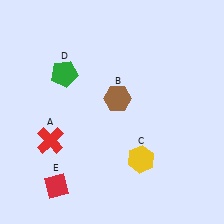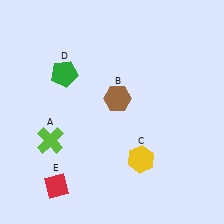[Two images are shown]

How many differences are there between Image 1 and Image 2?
There is 1 difference between the two images.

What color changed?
The cross (A) changed from red in Image 1 to lime in Image 2.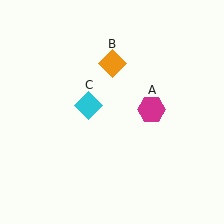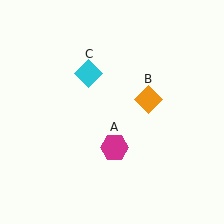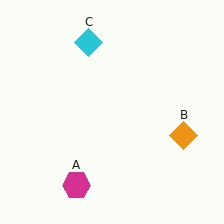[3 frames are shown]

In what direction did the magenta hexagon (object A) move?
The magenta hexagon (object A) moved down and to the left.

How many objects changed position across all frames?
3 objects changed position: magenta hexagon (object A), orange diamond (object B), cyan diamond (object C).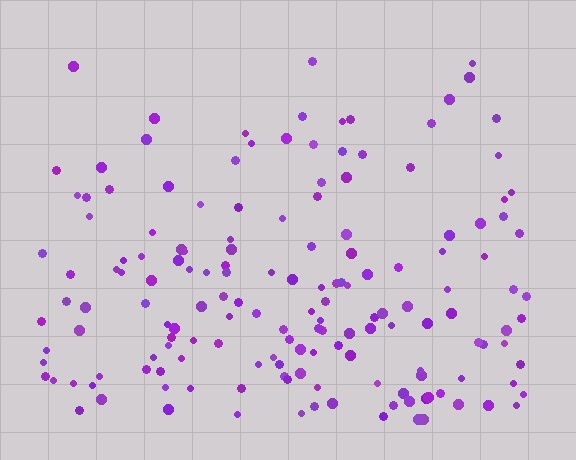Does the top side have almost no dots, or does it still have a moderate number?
Still a moderate number, just noticeably fewer than the bottom.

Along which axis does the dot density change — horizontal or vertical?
Vertical.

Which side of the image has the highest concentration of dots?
The bottom.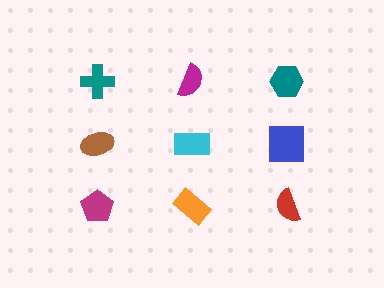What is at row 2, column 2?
A cyan rectangle.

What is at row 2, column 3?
A blue square.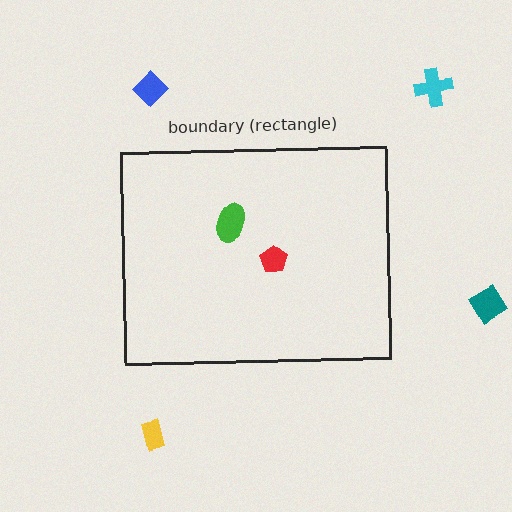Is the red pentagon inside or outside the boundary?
Inside.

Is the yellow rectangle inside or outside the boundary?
Outside.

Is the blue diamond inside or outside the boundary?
Outside.